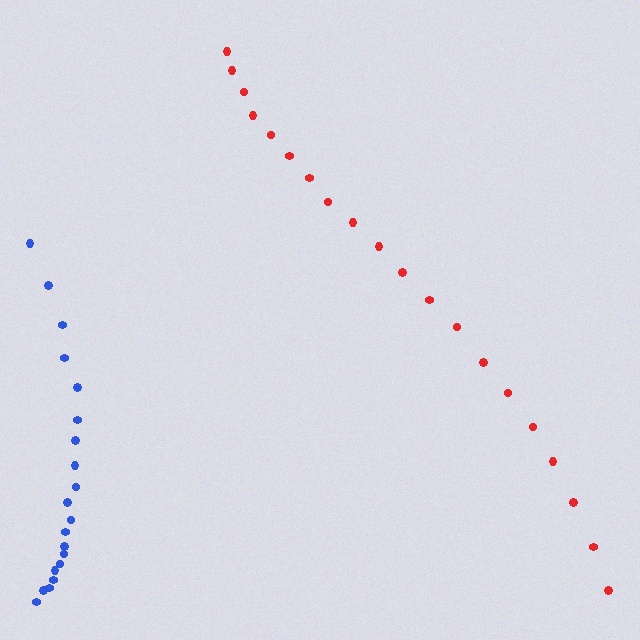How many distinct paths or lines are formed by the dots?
There are 2 distinct paths.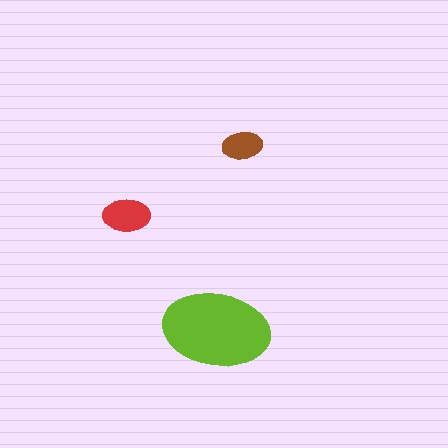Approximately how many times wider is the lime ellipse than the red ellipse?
About 2.5 times wider.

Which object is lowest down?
The lime ellipse is bottommost.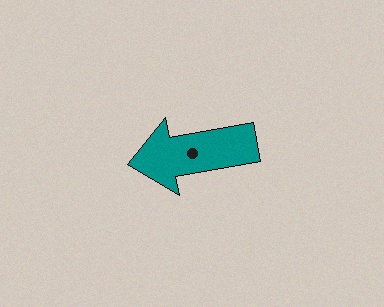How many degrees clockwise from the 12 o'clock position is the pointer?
Approximately 260 degrees.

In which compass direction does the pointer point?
West.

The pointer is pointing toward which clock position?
Roughly 9 o'clock.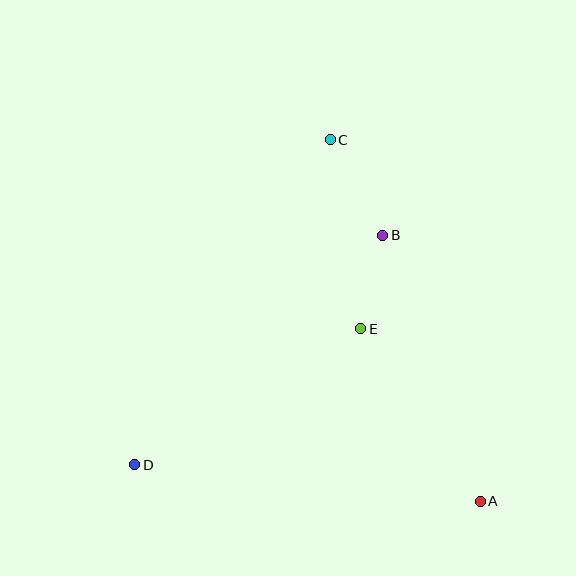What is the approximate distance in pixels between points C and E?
The distance between C and E is approximately 191 pixels.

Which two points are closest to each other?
Points B and E are closest to each other.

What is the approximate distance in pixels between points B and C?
The distance between B and C is approximately 109 pixels.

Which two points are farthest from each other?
Points A and C are farthest from each other.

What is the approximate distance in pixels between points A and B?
The distance between A and B is approximately 284 pixels.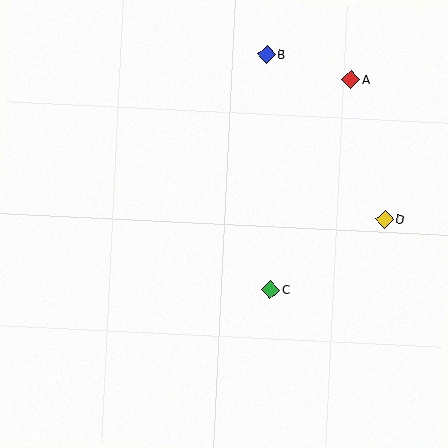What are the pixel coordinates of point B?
Point B is at (267, 54).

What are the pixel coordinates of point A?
Point A is at (351, 79).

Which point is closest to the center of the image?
Point C at (271, 289) is closest to the center.